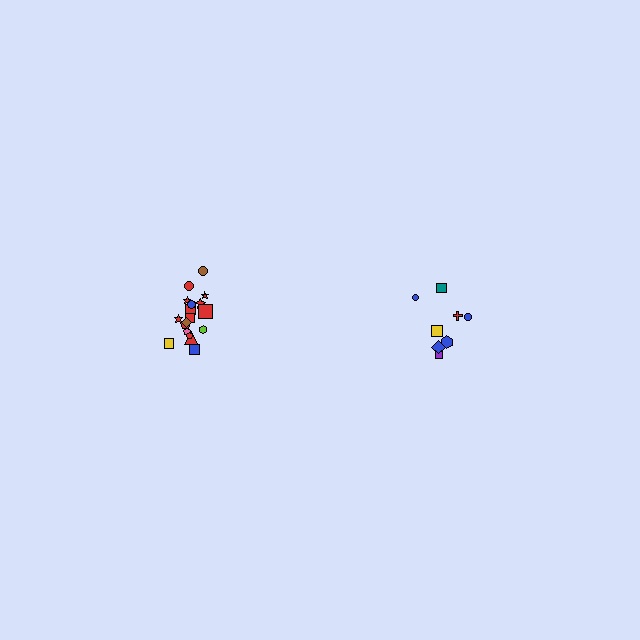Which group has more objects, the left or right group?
The left group.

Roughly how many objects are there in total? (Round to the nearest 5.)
Roughly 25 objects in total.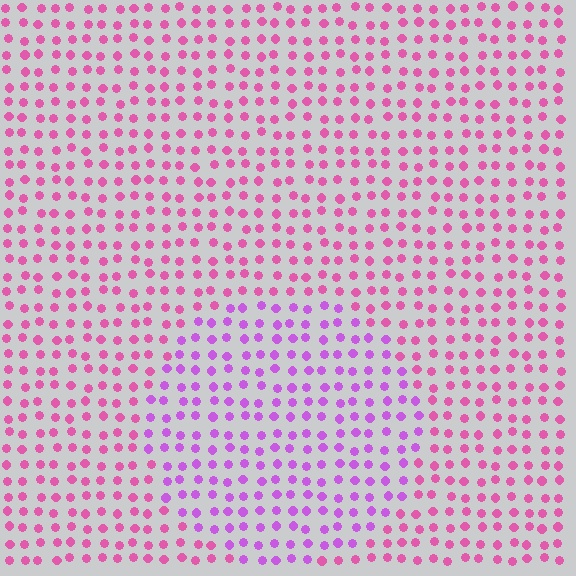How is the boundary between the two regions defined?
The boundary is defined purely by a slight shift in hue (about 35 degrees). Spacing, size, and orientation are identical on both sides.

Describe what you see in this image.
The image is filled with small pink elements in a uniform arrangement. A circle-shaped region is visible where the elements are tinted to a slightly different hue, forming a subtle color boundary.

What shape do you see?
I see a circle.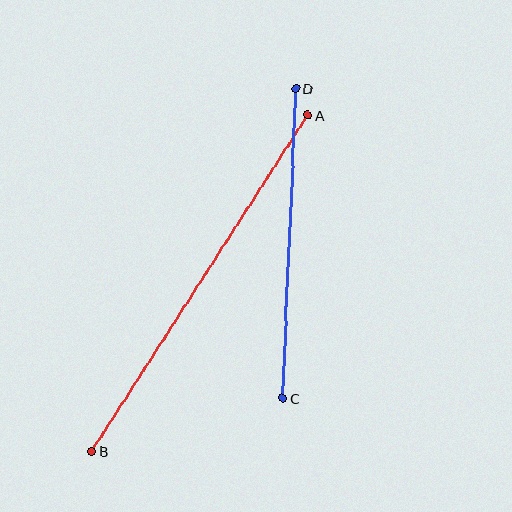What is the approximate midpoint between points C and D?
The midpoint is at approximately (289, 243) pixels.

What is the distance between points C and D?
The distance is approximately 310 pixels.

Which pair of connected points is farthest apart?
Points A and B are farthest apart.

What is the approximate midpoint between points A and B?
The midpoint is at approximately (200, 283) pixels.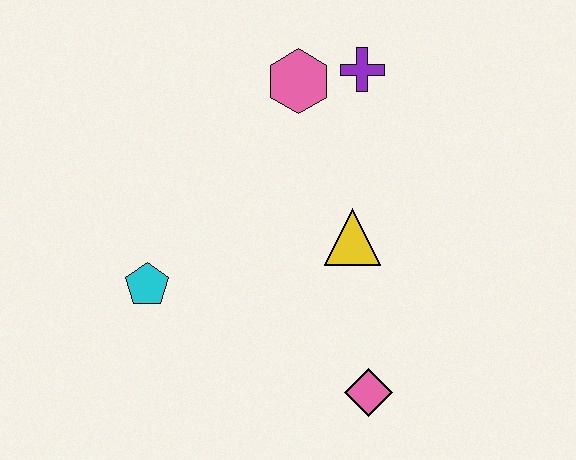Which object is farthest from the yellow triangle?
The cyan pentagon is farthest from the yellow triangle.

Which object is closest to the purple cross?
The pink hexagon is closest to the purple cross.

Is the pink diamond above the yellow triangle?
No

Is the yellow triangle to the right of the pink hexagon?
Yes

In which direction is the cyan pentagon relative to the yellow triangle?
The cyan pentagon is to the left of the yellow triangle.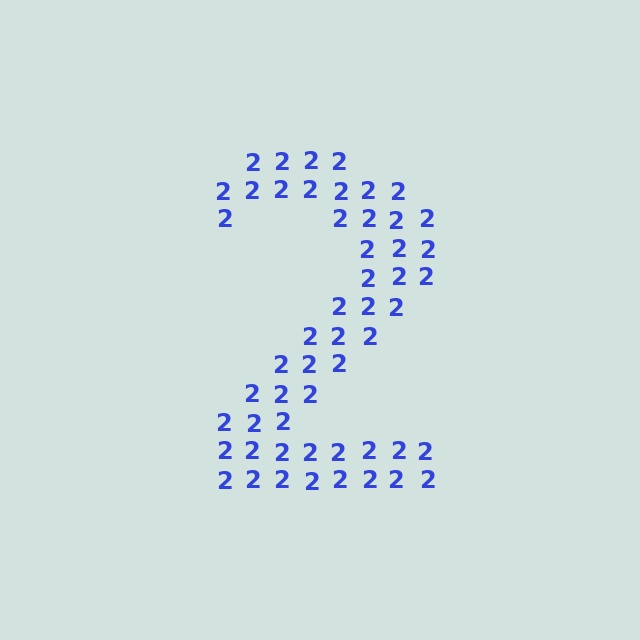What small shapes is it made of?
It is made of small digit 2's.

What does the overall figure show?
The overall figure shows the digit 2.